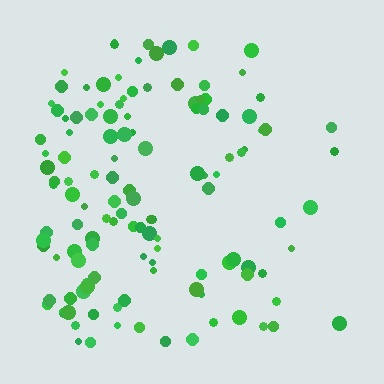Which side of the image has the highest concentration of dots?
The left.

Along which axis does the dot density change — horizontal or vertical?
Horizontal.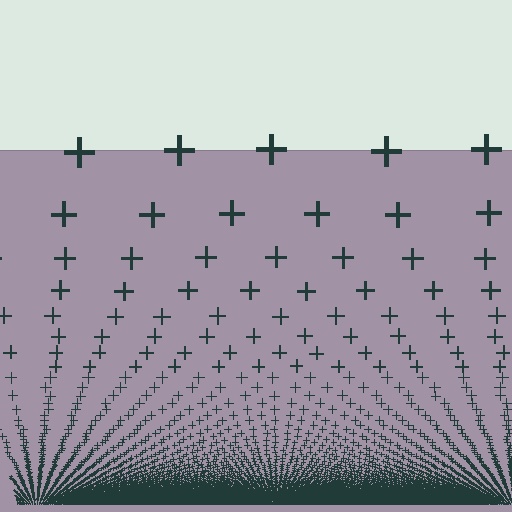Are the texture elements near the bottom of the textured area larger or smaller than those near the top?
Smaller. The gradient is inverted — elements near the bottom are smaller and denser.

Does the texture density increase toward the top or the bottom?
Density increases toward the bottom.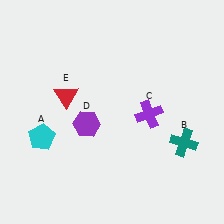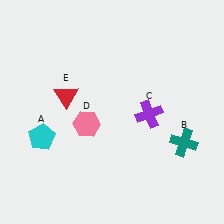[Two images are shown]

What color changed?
The hexagon (D) changed from purple in Image 1 to pink in Image 2.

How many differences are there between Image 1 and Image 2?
There is 1 difference between the two images.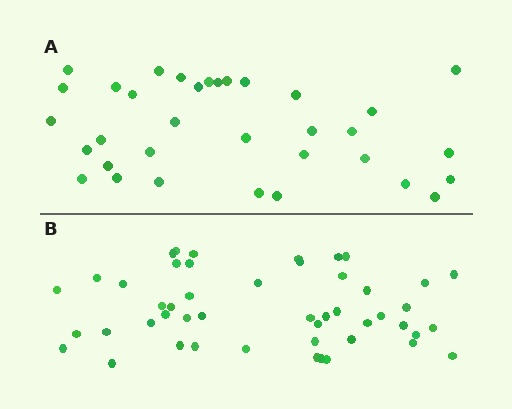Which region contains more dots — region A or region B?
Region B (the bottom region) has more dots.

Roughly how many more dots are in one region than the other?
Region B has approximately 15 more dots than region A.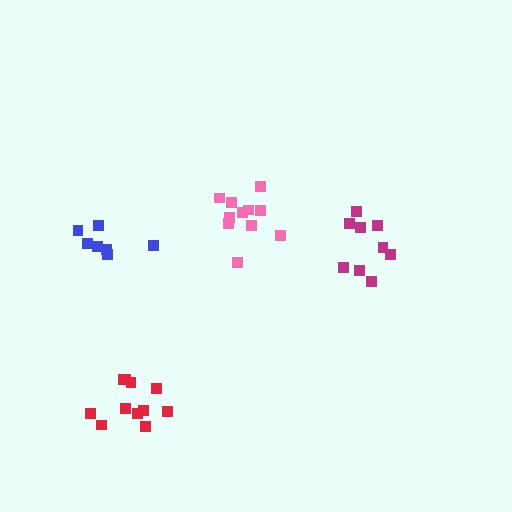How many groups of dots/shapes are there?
There are 4 groups.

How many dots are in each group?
Group 1: 7 dots, Group 2: 9 dots, Group 3: 11 dots, Group 4: 11 dots (38 total).